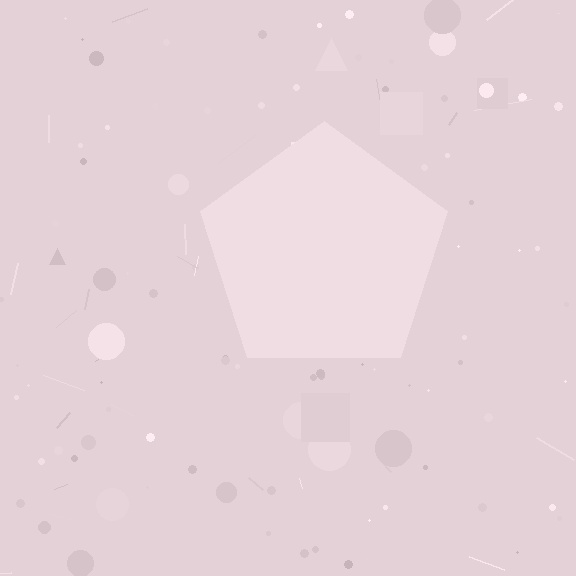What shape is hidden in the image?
A pentagon is hidden in the image.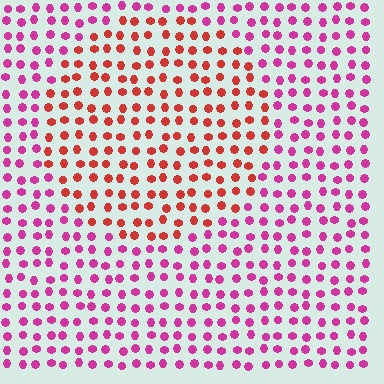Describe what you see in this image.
The image is filled with small magenta elements in a uniform arrangement. A circle-shaped region is visible where the elements are tinted to a slightly different hue, forming a subtle color boundary.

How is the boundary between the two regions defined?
The boundary is defined purely by a slight shift in hue (about 42 degrees). Spacing, size, and orientation are identical on both sides.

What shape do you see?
I see a circle.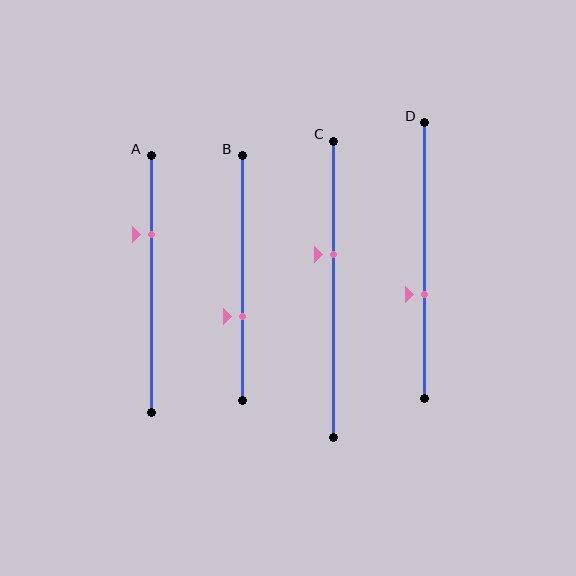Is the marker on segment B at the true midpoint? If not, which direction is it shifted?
No, the marker on segment B is shifted downward by about 15% of the segment length.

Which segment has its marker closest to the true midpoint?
Segment C has its marker closest to the true midpoint.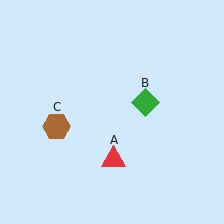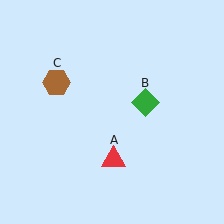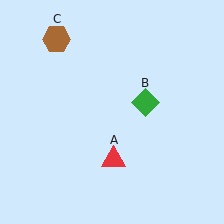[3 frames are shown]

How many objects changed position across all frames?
1 object changed position: brown hexagon (object C).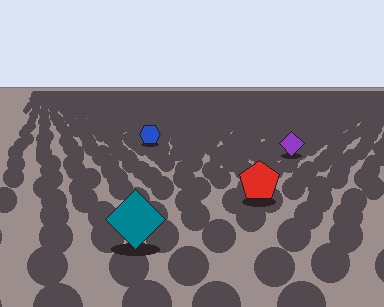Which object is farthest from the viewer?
The blue hexagon is farthest from the viewer. It appears smaller and the ground texture around it is denser.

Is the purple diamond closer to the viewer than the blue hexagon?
Yes. The purple diamond is closer — you can tell from the texture gradient: the ground texture is coarser near it.